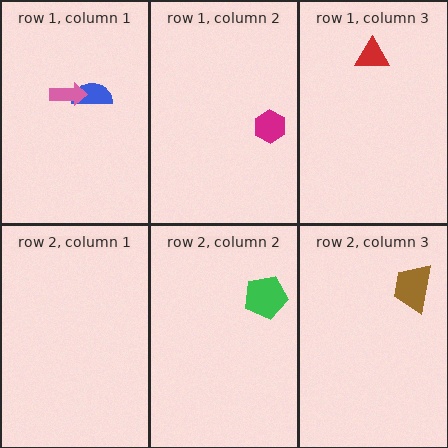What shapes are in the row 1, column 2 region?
The magenta hexagon.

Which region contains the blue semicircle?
The row 1, column 1 region.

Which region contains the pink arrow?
The row 1, column 1 region.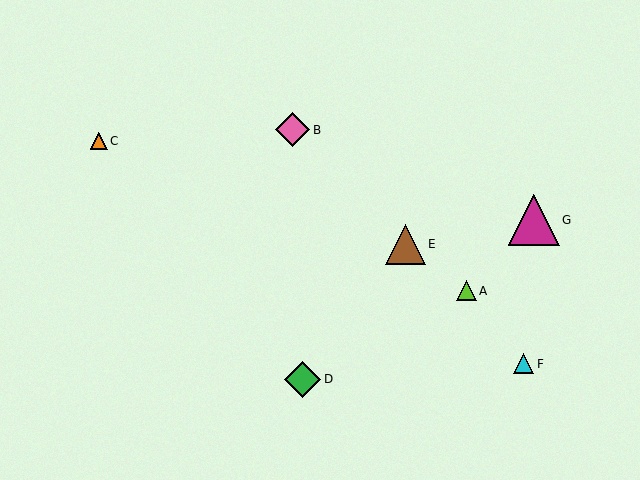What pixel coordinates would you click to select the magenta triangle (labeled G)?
Click at (534, 220) to select the magenta triangle G.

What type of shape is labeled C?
Shape C is an orange triangle.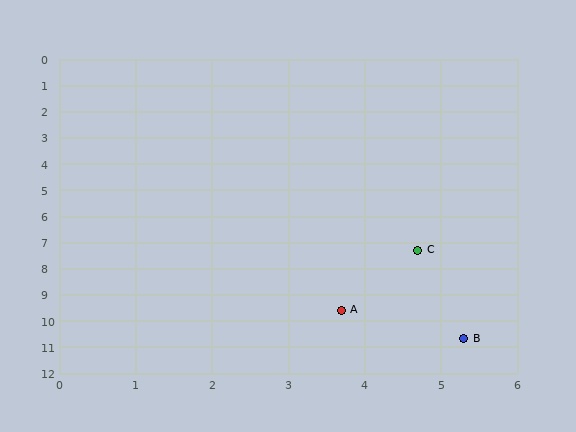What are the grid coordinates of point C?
Point C is at approximately (4.7, 7.3).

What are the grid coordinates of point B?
Point B is at approximately (5.3, 10.7).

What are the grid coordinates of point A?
Point A is at approximately (3.7, 9.6).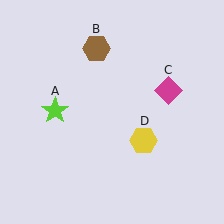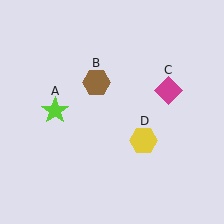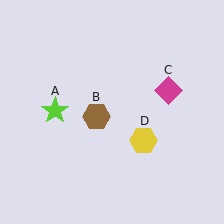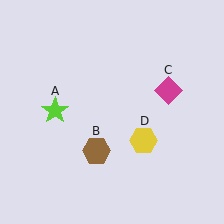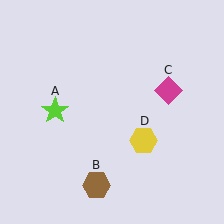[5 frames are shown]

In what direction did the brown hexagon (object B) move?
The brown hexagon (object B) moved down.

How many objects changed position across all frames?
1 object changed position: brown hexagon (object B).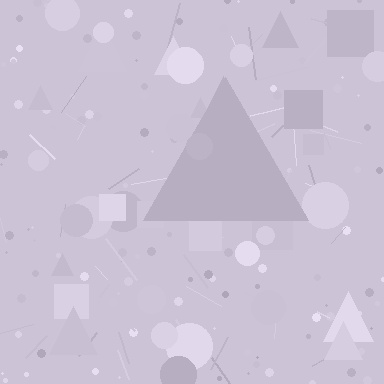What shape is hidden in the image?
A triangle is hidden in the image.